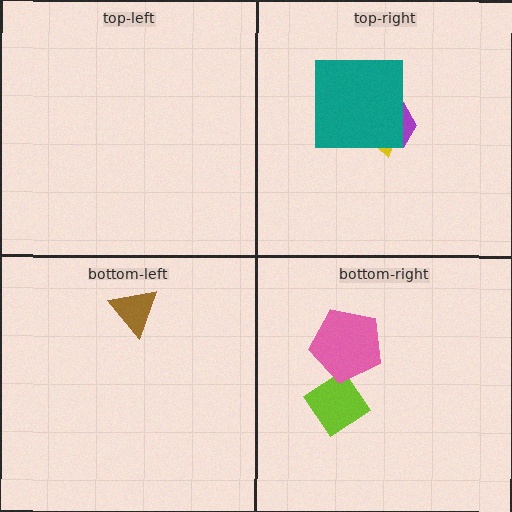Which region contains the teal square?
The top-right region.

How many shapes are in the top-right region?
3.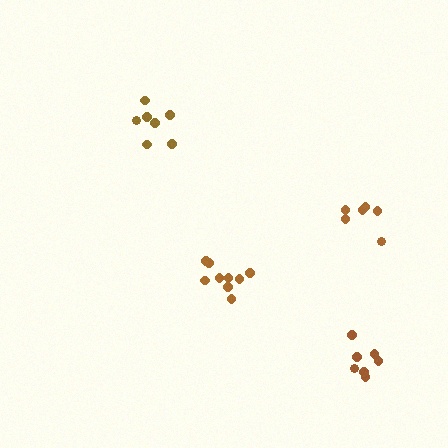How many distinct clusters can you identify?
There are 4 distinct clusters.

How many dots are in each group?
Group 1: 7 dots, Group 2: 9 dots, Group 3: 6 dots, Group 4: 7 dots (29 total).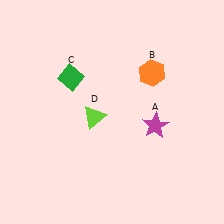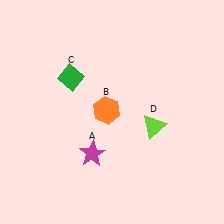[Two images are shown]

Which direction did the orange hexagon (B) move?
The orange hexagon (B) moved left.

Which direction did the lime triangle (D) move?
The lime triangle (D) moved right.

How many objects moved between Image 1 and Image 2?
3 objects moved between the two images.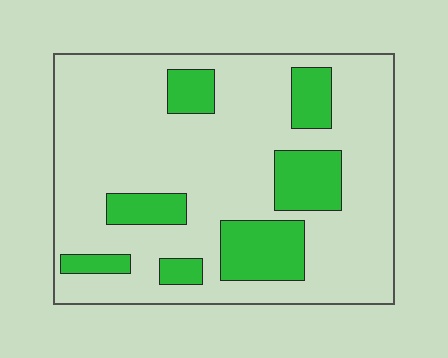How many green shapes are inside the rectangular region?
7.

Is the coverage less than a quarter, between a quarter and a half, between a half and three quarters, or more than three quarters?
Less than a quarter.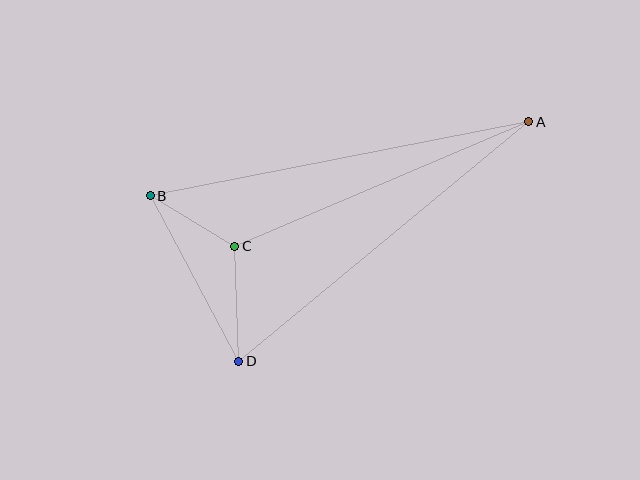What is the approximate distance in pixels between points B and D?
The distance between B and D is approximately 188 pixels.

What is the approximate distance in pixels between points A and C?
The distance between A and C is approximately 320 pixels.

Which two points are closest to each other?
Points B and C are closest to each other.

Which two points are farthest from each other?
Points A and B are farthest from each other.